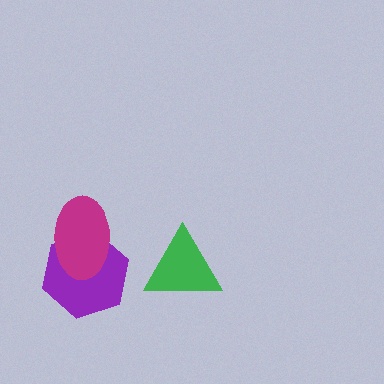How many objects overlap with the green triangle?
0 objects overlap with the green triangle.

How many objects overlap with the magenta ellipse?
1 object overlaps with the magenta ellipse.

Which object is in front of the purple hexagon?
The magenta ellipse is in front of the purple hexagon.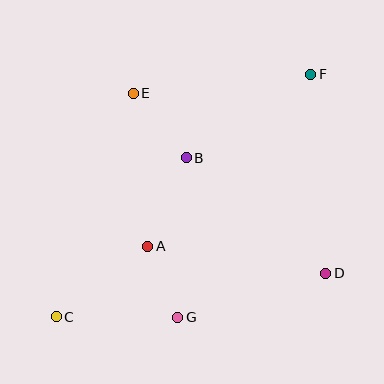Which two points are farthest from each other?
Points C and F are farthest from each other.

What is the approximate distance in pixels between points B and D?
The distance between B and D is approximately 181 pixels.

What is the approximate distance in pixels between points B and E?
The distance between B and E is approximately 84 pixels.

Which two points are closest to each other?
Points A and G are closest to each other.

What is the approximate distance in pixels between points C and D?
The distance between C and D is approximately 273 pixels.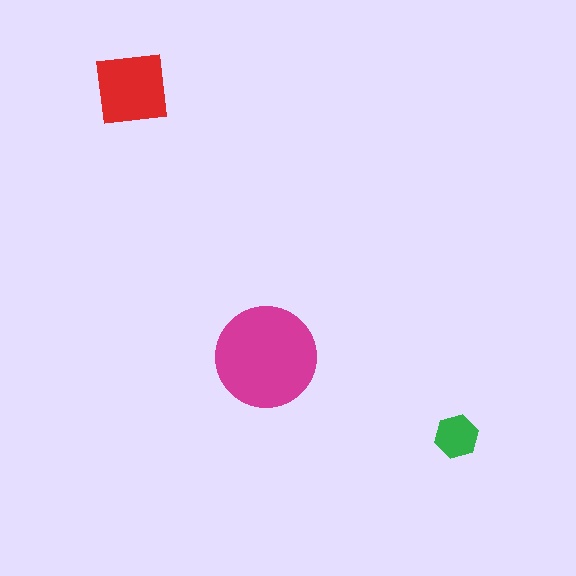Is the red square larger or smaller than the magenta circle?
Smaller.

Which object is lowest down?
The green hexagon is bottommost.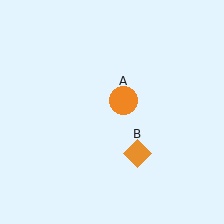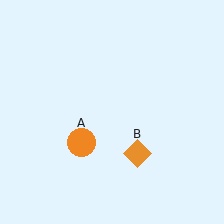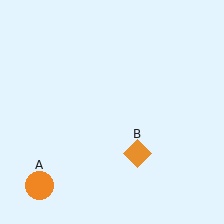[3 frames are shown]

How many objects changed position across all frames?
1 object changed position: orange circle (object A).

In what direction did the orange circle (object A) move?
The orange circle (object A) moved down and to the left.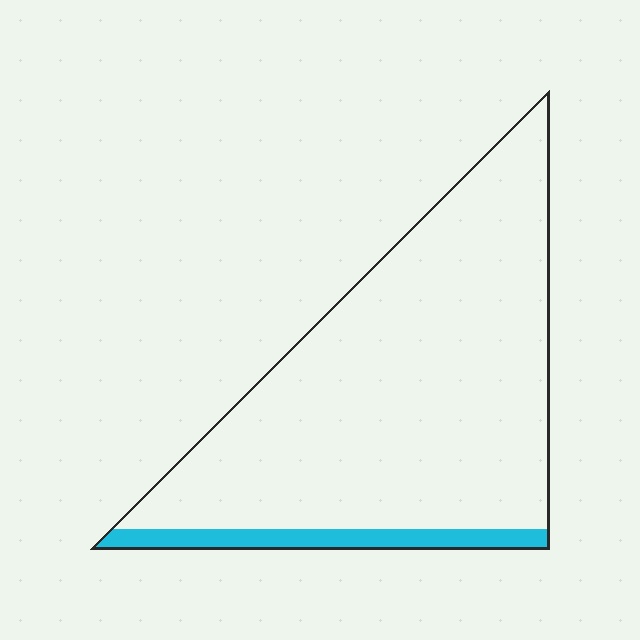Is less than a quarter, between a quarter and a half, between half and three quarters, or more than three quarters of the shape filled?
Less than a quarter.